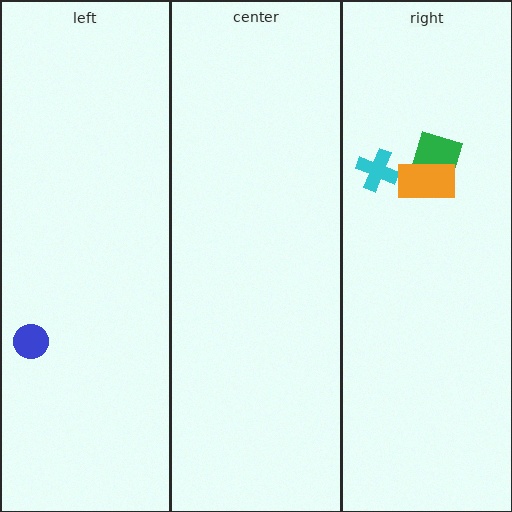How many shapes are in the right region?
3.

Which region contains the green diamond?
The right region.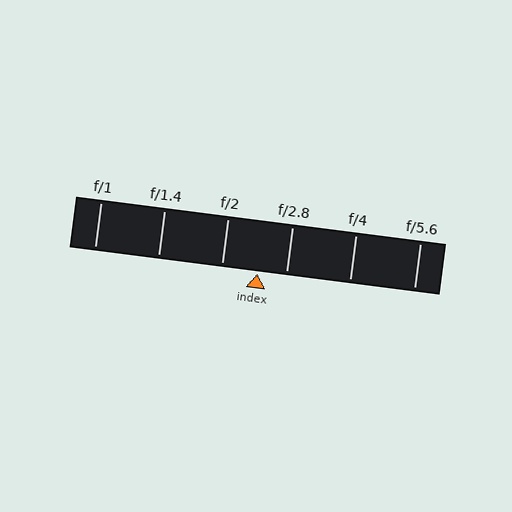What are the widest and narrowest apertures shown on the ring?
The widest aperture shown is f/1 and the narrowest is f/5.6.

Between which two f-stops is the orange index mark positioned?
The index mark is between f/2 and f/2.8.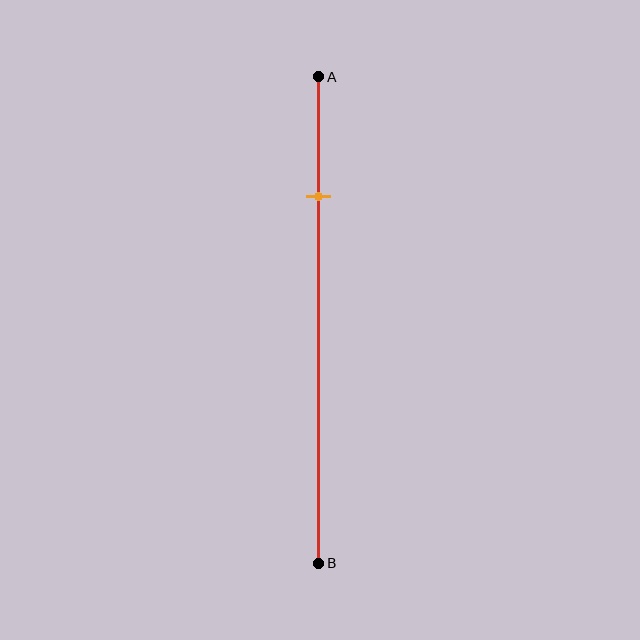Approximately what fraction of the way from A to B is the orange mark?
The orange mark is approximately 25% of the way from A to B.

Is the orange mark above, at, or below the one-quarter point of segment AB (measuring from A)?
The orange mark is approximately at the one-quarter point of segment AB.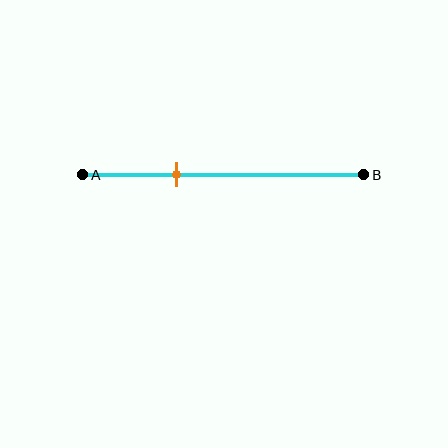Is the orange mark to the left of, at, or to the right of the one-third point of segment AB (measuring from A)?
The orange mark is approximately at the one-third point of segment AB.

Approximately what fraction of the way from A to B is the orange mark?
The orange mark is approximately 35% of the way from A to B.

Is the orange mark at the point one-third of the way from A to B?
Yes, the mark is approximately at the one-third point.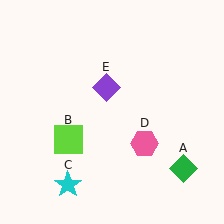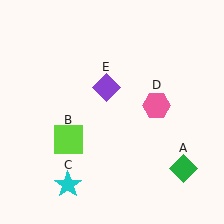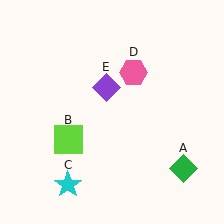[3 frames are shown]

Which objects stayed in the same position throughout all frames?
Green diamond (object A) and lime square (object B) and cyan star (object C) and purple diamond (object E) remained stationary.